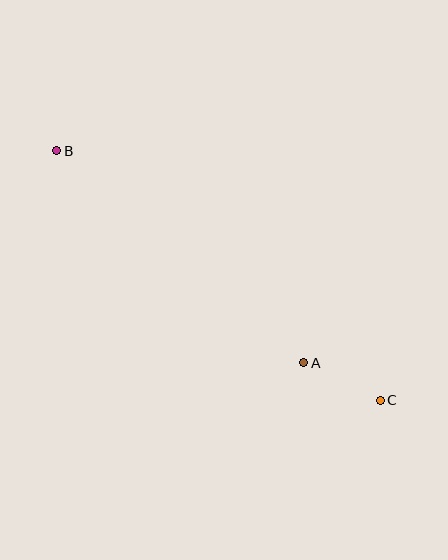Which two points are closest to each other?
Points A and C are closest to each other.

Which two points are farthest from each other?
Points B and C are farthest from each other.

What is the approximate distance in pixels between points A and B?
The distance between A and B is approximately 325 pixels.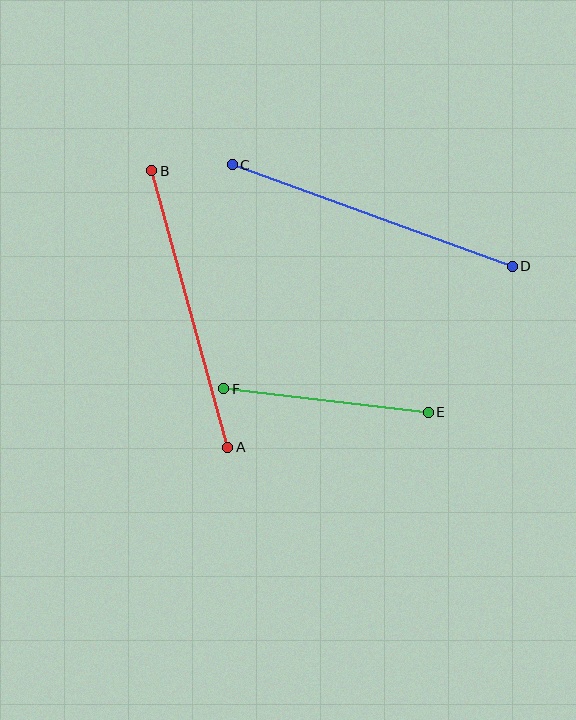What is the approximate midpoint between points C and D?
The midpoint is at approximately (372, 216) pixels.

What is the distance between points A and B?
The distance is approximately 287 pixels.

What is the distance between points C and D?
The distance is approximately 298 pixels.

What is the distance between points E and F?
The distance is approximately 206 pixels.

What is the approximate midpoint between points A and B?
The midpoint is at approximately (190, 309) pixels.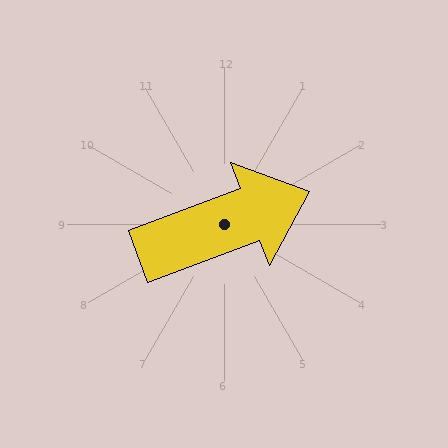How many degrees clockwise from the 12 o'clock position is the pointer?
Approximately 69 degrees.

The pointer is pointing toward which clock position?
Roughly 2 o'clock.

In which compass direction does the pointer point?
East.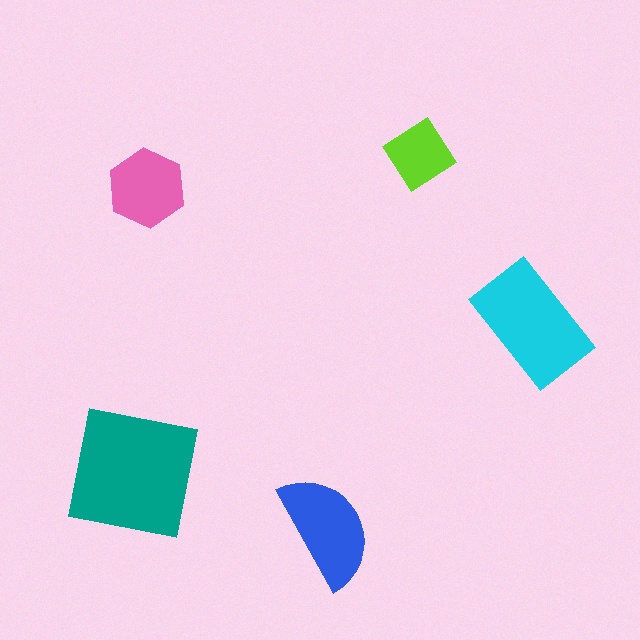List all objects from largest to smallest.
The teal square, the cyan rectangle, the blue semicircle, the pink hexagon, the lime diamond.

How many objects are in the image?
There are 5 objects in the image.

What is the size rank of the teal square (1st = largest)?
1st.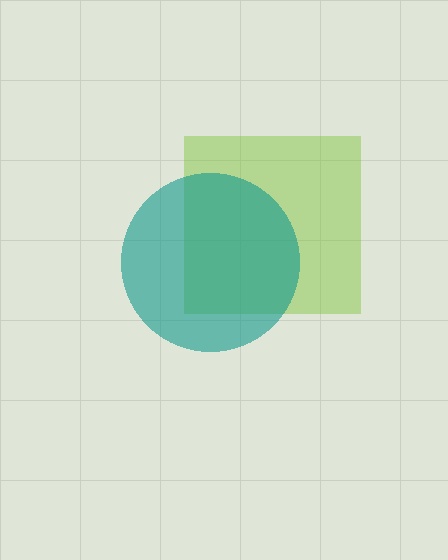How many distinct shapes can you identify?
There are 2 distinct shapes: a lime square, a teal circle.